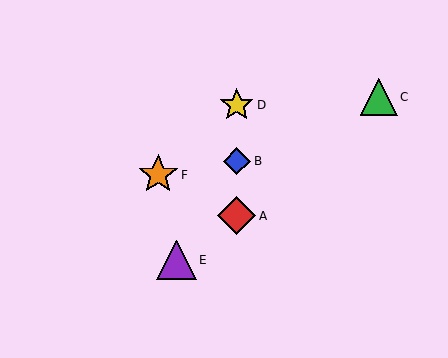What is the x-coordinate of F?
Object F is at x≈158.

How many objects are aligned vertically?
3 objects (A, B, D) are aligned vertically.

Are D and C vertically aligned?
No, D is at x≈237 and C is at x≈379.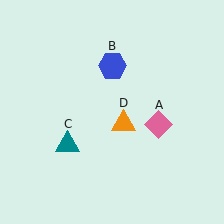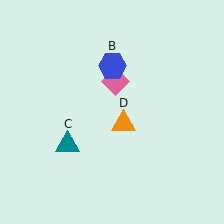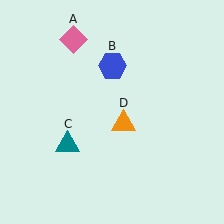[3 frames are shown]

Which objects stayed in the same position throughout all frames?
Blue hexagon (object B) and teal triangle (object C) and orange triangle (object D) remained stationary.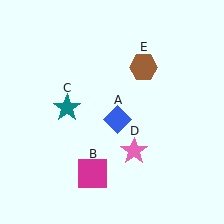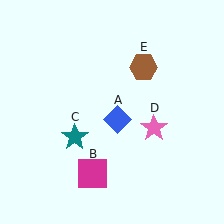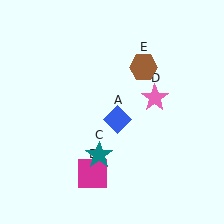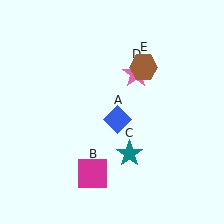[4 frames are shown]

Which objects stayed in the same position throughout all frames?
Blue diamond (object A) and magenta square (object B) and brown hexagon (object E) remained stationary.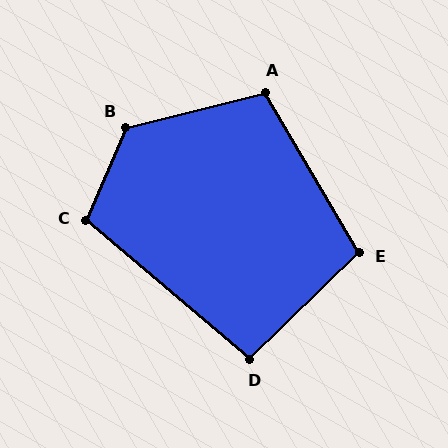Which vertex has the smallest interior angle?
D, at approximately 95 degrees.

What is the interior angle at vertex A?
Approximately 106 degrees (obtuse).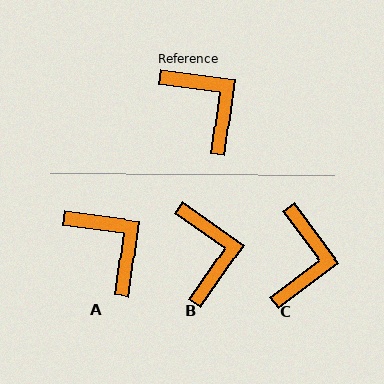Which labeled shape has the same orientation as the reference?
A.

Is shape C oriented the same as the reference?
No, it is off by about 45 degrees.